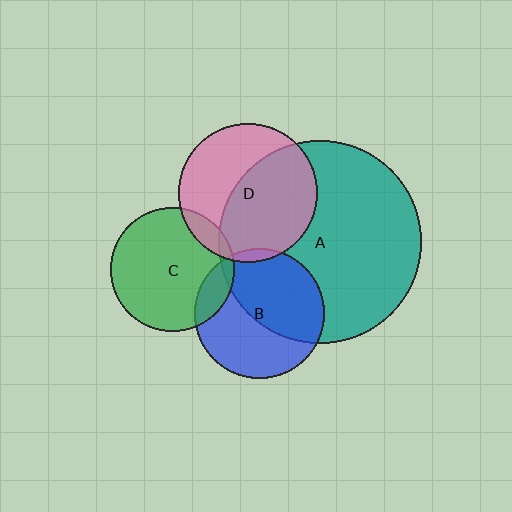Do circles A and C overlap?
Yes.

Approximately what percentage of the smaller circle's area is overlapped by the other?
Approximately 5%.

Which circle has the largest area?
Circle A (teal).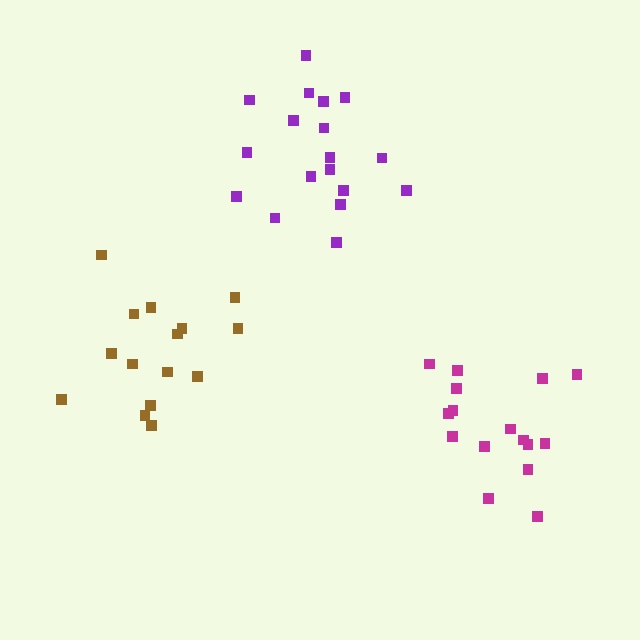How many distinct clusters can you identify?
There are 3 distinct clusters.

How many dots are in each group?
Group 1: 16 dots, Group 2: 15 dots, Group 3: 18 dots (49 total).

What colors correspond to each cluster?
The clusters are colored: magenta, brown, purple.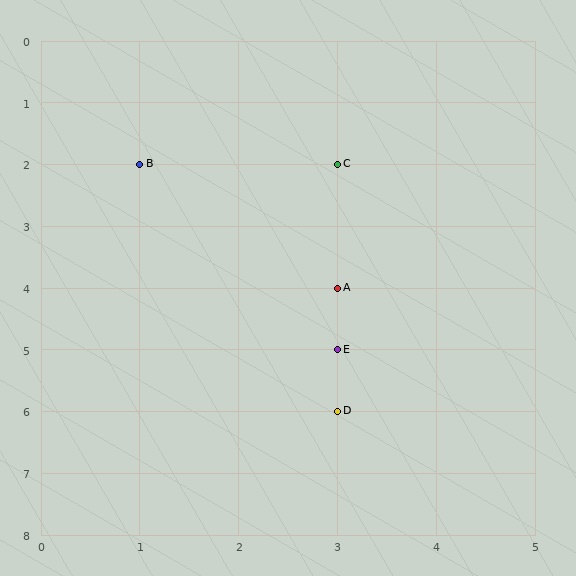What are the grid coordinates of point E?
Point E is at grid coordinates (3, 5).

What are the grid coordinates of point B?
Point B is at grid coordinates (1, 2).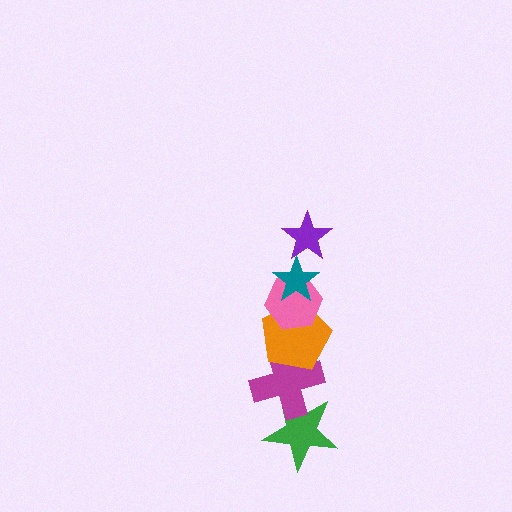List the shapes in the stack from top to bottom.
From top to bottom: the purple star, the teal star, the pink hexagon, the orange pentagon, the magenta cross, the green star.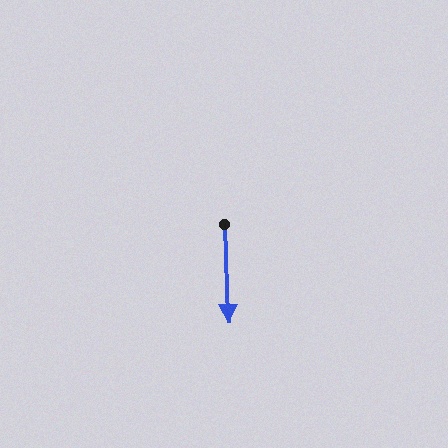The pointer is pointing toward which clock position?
Roughly 6 o'clock.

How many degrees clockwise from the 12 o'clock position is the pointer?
Approximately 178 degrees.